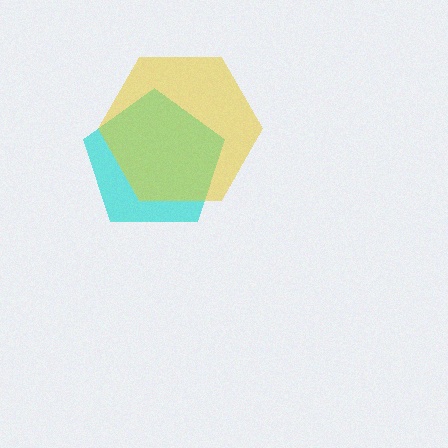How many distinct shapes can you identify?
There are 2 distinct shapes: a cyan pentagon, a yellow hexagon.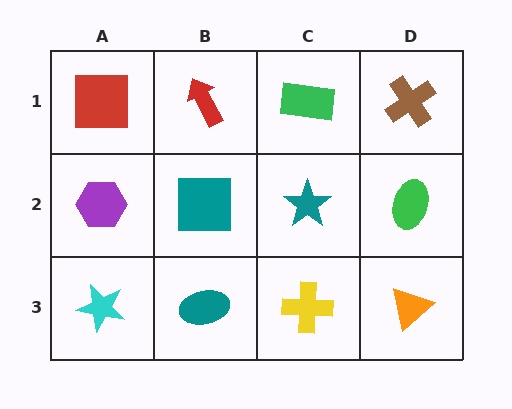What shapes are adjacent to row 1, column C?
A teal star (row 2, column C), a red arrow (row 1, column B), a brown cross (row 1, column D).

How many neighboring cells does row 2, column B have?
4.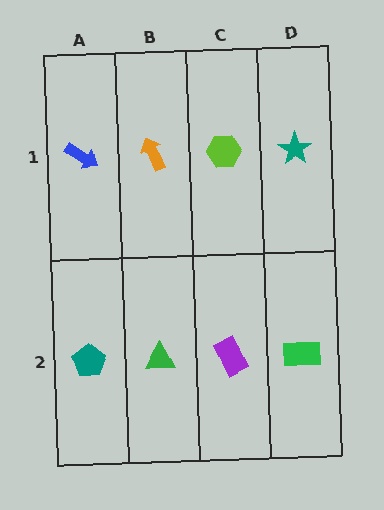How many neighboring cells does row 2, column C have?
3.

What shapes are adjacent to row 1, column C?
A purple rectangle (row 2, column C), an orange arrow (row 1, column B), a teal star (row 1, column D).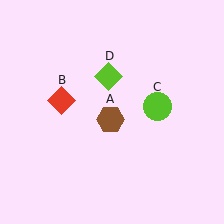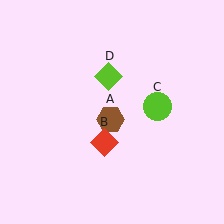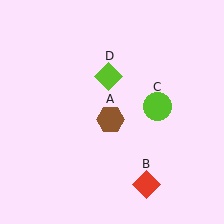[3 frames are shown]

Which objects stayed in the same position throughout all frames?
Brown hexagon (object A) and lime circle (object C) and lime diamond (object D) remained stationary.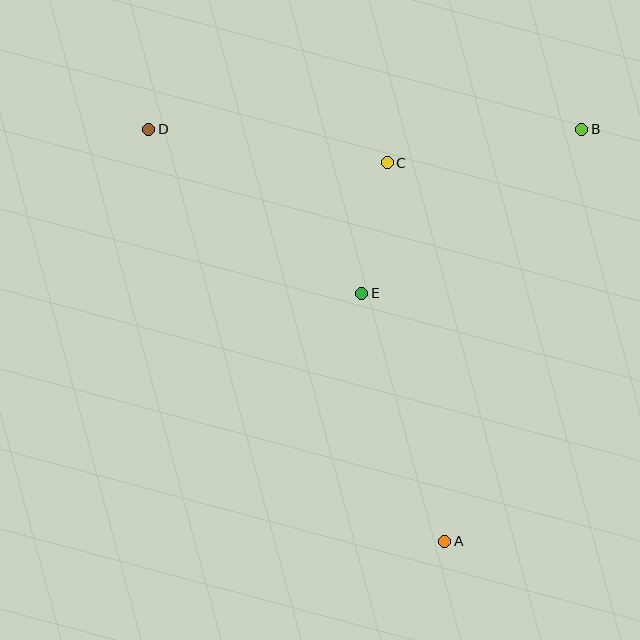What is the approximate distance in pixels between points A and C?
The distance between A and C is approximately 383 pixels.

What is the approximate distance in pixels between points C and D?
The distance between C and D is approximately 241 pixels.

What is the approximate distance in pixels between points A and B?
The distance between A and B is approximately 435 pixels.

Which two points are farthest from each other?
Points A and D are farthest from each other.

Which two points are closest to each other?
Points C and E are closest to each other.